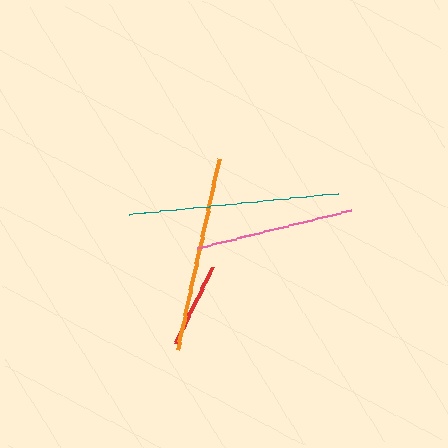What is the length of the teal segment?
The teal segment is approximately 210 pixels long.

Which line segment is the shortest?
The red line is the shortest at approximately 85 pixels.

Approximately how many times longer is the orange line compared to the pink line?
The orange line is approximately 1.2 times the length of the pink line.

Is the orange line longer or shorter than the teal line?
The teal line is longer than the orange line.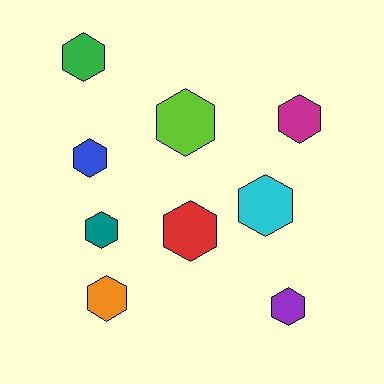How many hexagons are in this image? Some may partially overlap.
There are 9 hexagons.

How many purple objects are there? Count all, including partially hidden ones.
There is 1 purple object.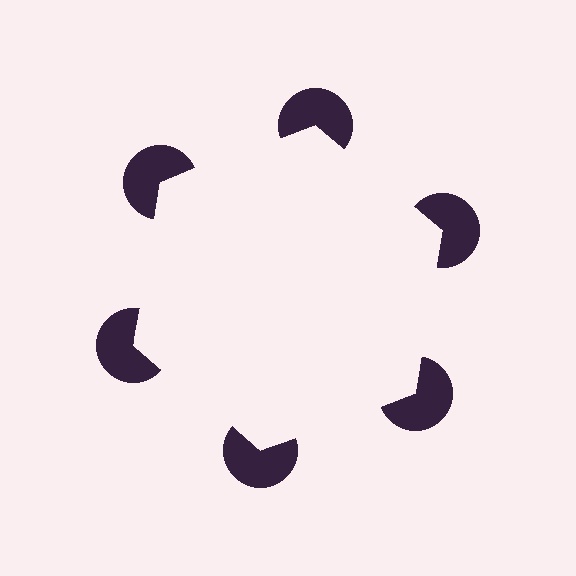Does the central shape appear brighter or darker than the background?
It typically appears slightly brighter than the background, even though no actual brightness change is drawn.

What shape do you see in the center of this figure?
An illusory hexagon — its edges are inferred from the aligned wedge cuts in the pac-man discs, not physically drawn.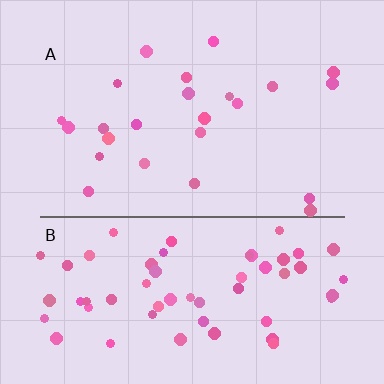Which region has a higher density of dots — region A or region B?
B (the bottom).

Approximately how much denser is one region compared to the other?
Approximately 2.5× — region B over region A.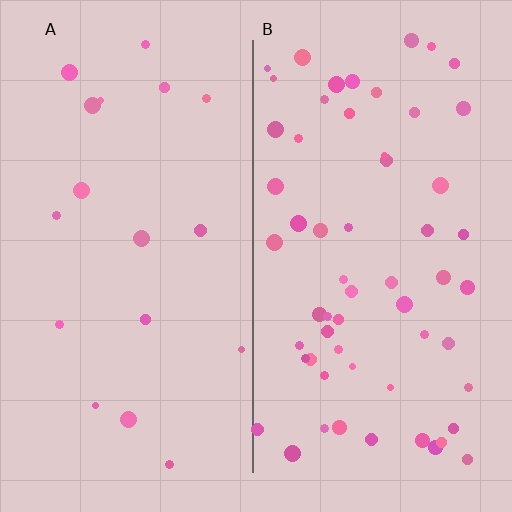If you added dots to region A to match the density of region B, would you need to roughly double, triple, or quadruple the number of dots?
Approximately triple.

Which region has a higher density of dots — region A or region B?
B (the right).